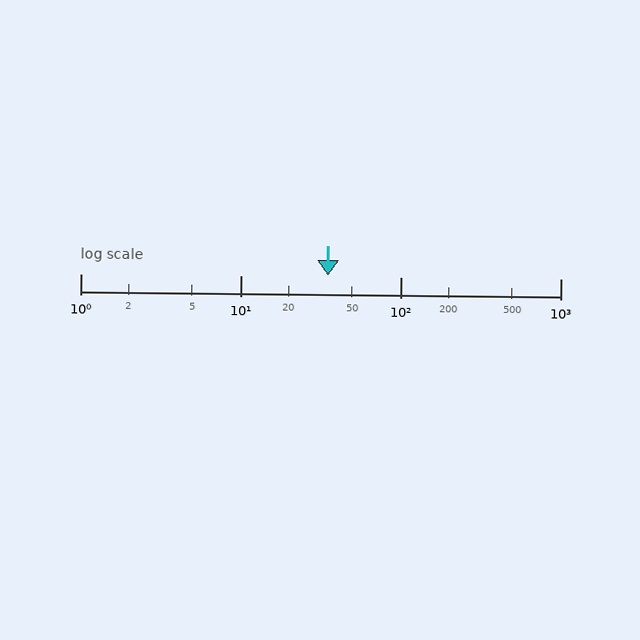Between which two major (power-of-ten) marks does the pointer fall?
The pointer is between 10 and 100.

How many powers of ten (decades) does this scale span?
The scale spans 3 decades, from 1 to 1000.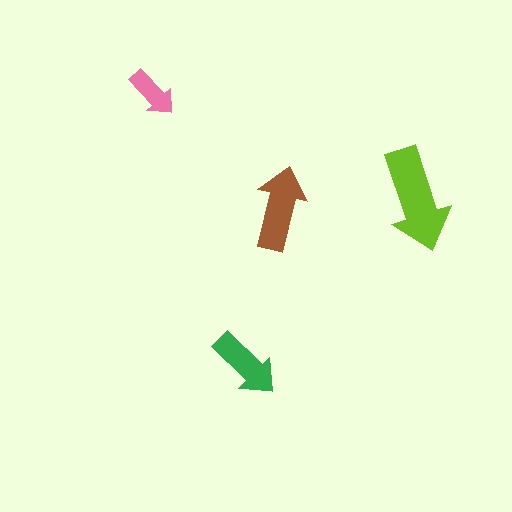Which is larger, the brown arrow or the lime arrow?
The lime one.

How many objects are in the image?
There are 4 objects in the image.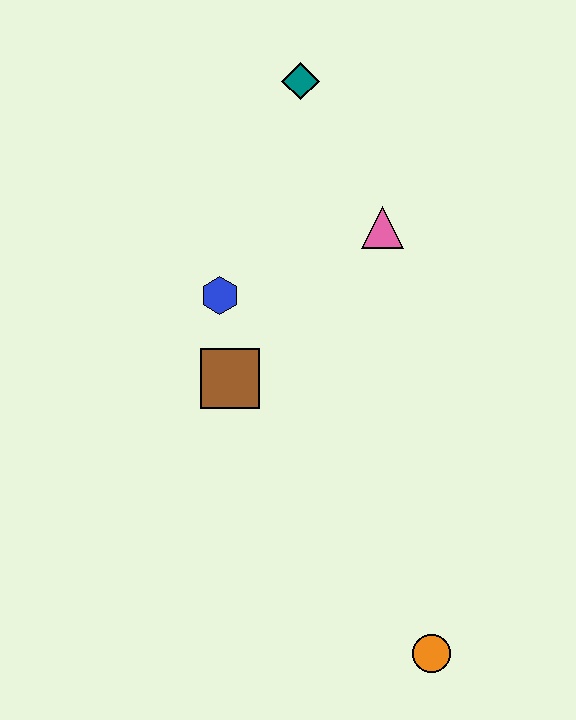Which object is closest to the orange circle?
The brown square is closest to the orange circle.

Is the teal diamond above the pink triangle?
Yes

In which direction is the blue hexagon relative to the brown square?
The blue hexagon is above the brown square.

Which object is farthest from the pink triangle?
The orange circle is farthest from the pink triangle.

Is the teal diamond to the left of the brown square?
No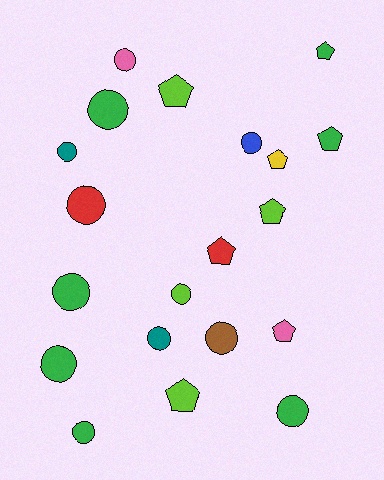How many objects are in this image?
There are 20 objects.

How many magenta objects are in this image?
There are no magenta objects.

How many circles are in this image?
There are 12 circles.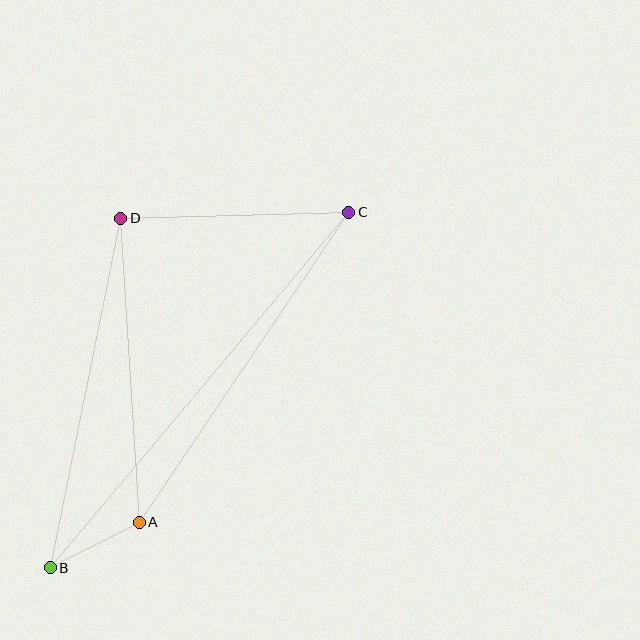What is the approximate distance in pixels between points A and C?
The distance between A and C is approximately 374 pixels.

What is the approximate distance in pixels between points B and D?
The distance between B and D is approximately 356 pixels.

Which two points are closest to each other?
Points A and B are closest to each other.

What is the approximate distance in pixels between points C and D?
The distance between C and D is approximately 228 pixels.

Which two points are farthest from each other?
Points B and C are farthest from each other.